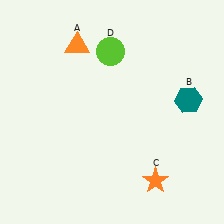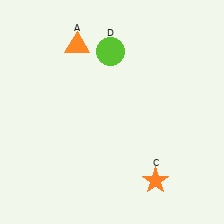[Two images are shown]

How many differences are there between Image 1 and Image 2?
There is 1 difference between the two images.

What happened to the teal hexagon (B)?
The teal hexagon (B) was removed in Image 2. It was in the top-right area of Image 1.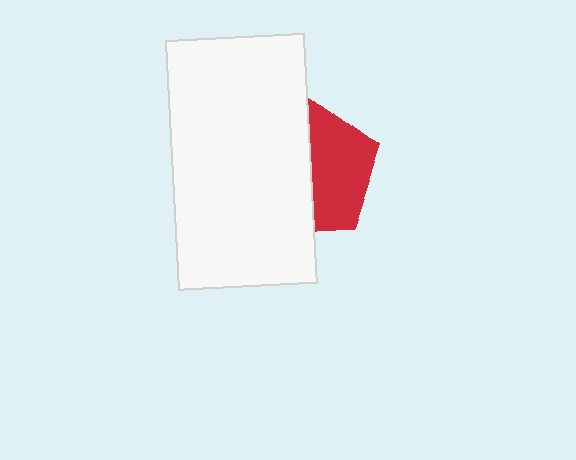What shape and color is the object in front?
The object in front is a white rectangle.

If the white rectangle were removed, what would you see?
You would see the complete red pentagon.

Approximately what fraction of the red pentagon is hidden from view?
Roughly 54% of the red pentagon is hidden behind the white rectangle.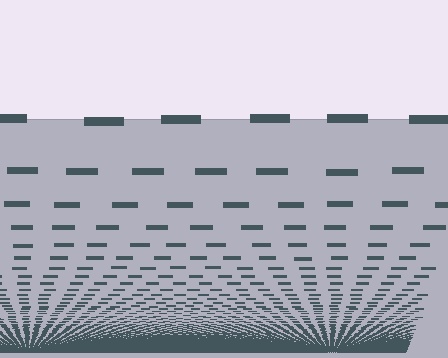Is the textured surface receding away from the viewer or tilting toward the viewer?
The surface appears to tilt toward the viewer. Texture elements get larger and sparser toward the top.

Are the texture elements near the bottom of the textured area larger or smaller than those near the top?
Smaller. The gradient is inverted — elements near the bottom are smaller and denser.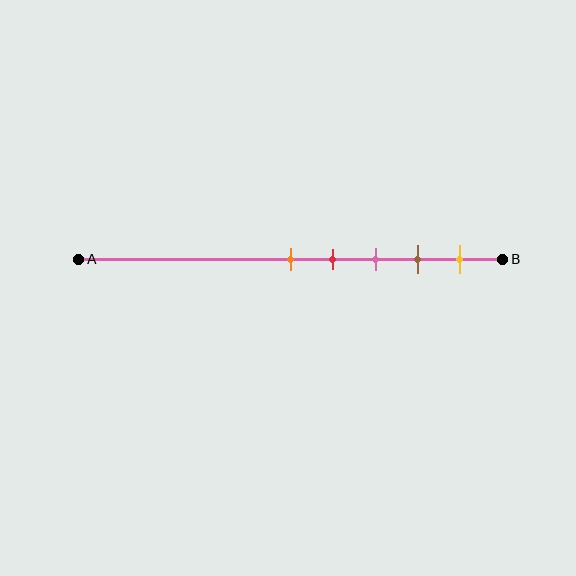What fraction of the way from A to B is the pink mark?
The pink mark is approximately 70% (0.7) of the way from A to B.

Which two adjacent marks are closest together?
The orange and red marks are the closest adjacent pair.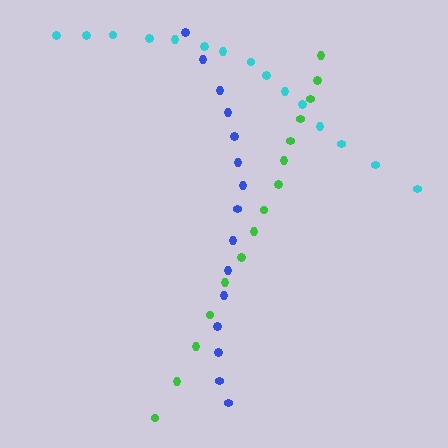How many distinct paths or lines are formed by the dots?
There are 3 distinct paths.